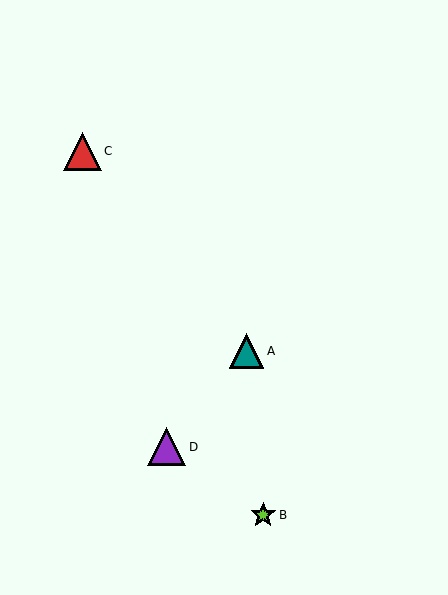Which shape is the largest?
The red triangle (labeled C) is the largest.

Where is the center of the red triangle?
The center of the red triangle is at (82, 151).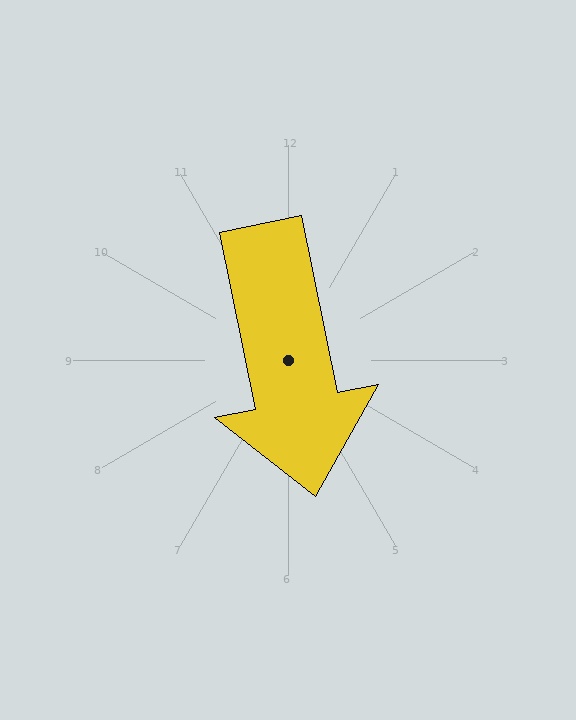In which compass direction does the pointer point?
South.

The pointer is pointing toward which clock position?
Roughly 6 o'clock.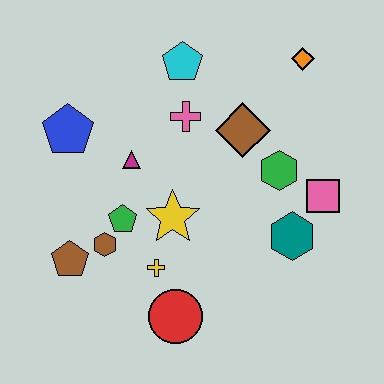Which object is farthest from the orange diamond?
The brown pentagon is farthest from the orange diamond.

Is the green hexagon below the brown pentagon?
No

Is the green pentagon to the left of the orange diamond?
Yes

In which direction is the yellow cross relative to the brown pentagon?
The yellow cross is to the right of the brown pentagon.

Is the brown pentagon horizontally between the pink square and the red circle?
No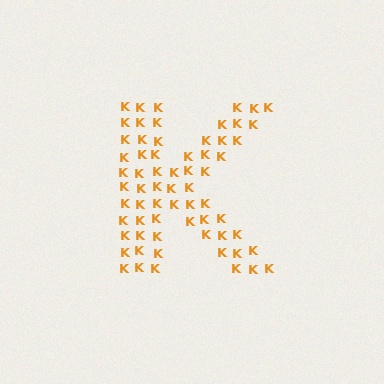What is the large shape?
The large shape is the letter K.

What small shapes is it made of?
It is made of small letter K's.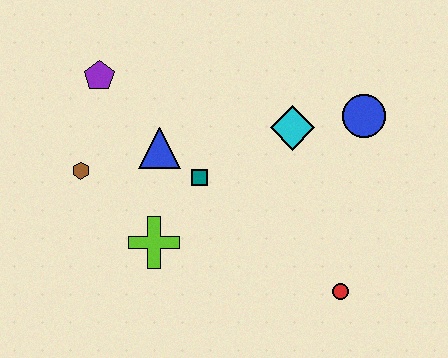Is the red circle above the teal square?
No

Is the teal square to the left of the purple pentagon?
No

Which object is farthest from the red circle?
The purple pentagon is farthest from the red circle.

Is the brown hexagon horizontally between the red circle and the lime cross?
No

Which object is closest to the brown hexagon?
The blue triangle is closest to the brown hexagon.